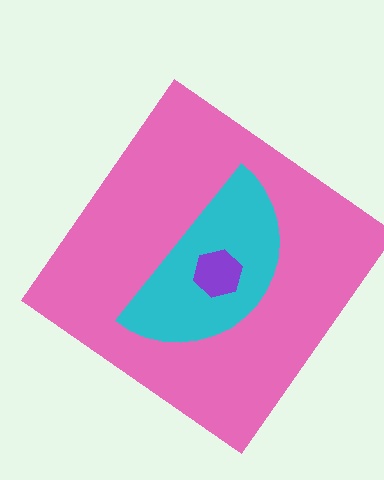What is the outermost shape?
The pink diamond.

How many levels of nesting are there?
3.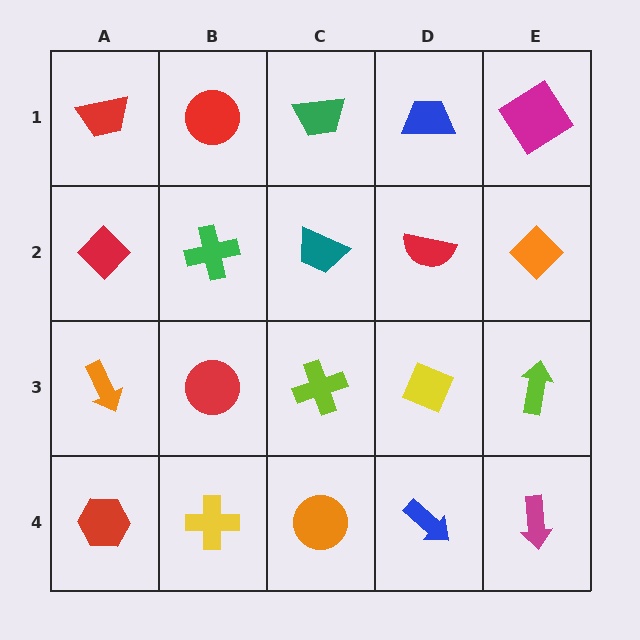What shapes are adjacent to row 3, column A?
A red diamond (row 2, column A), a red hexagon (row 4, column A), a red circle (row 3, column B).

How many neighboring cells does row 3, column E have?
3.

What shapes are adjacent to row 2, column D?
A blue trapezoid (row 1, column D), a yellow diamond (row 3, column D), a teal trapezoid (row 2, column C), an orange diamond (row 2, column E).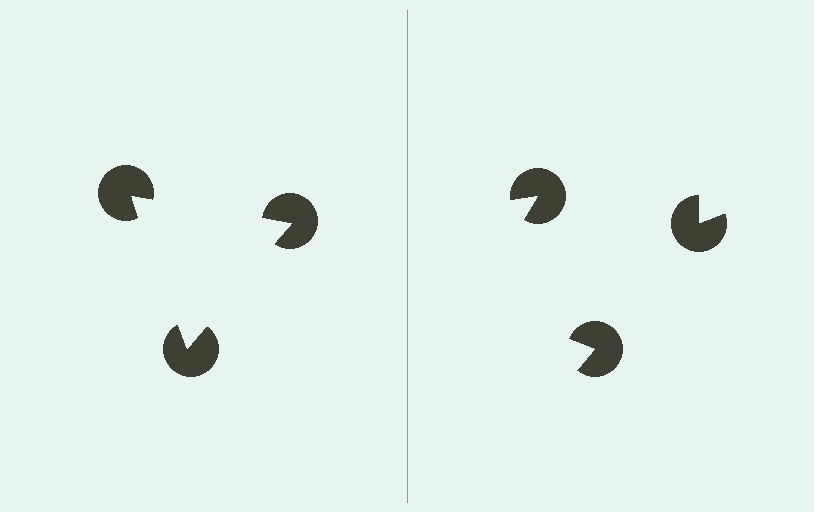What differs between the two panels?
The pac-man discs are positioned identically on both sides; only the wedge orientations differ. On the left they align to a triangle; on the right they are misaligned.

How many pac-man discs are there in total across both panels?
6 — 3 on each side.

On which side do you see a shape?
An illusory triangle appears on the left side. On the right side the wedge cuts are rotated, so no coherent shape forms.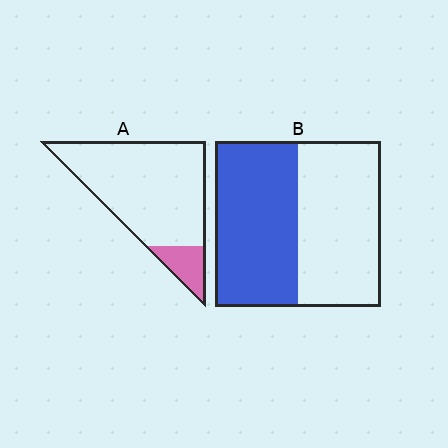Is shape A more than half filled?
No.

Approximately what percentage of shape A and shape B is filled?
A is approximately 15% and B is approximately 50%.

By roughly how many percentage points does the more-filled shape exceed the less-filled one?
By roughly 35 percentage points (B over A).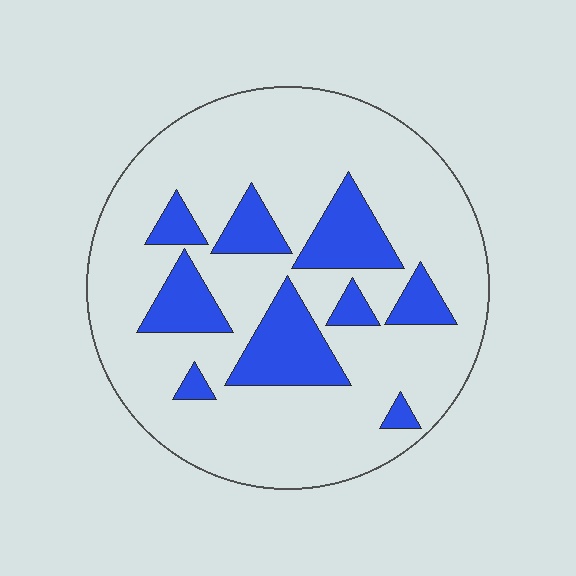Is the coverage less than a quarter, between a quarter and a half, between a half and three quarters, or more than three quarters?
Less than a quarter.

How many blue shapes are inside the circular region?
9.